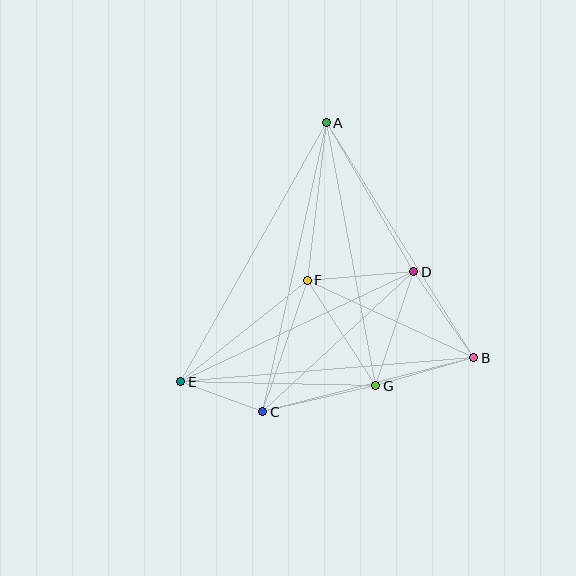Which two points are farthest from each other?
Points A and E are farthest from each other.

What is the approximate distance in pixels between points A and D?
The distance between A and D is approximately 173 pixels.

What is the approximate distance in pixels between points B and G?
The distance between B and G is approximately 101 pixels.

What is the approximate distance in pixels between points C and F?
The distance between C and F is approximately 139 pixels.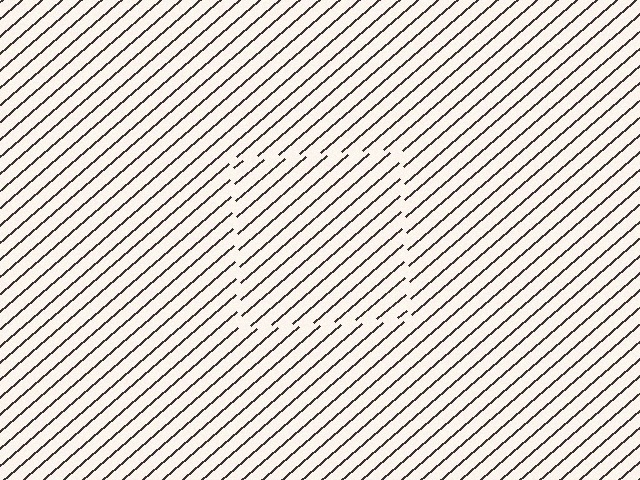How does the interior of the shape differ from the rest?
The interior of the shape contains the same grating, shifted by half a period — the contour is defined by the phase discontinuity where line-ends from the inner and outer gratings abut.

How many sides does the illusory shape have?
4 sides — the line-ends trace a square.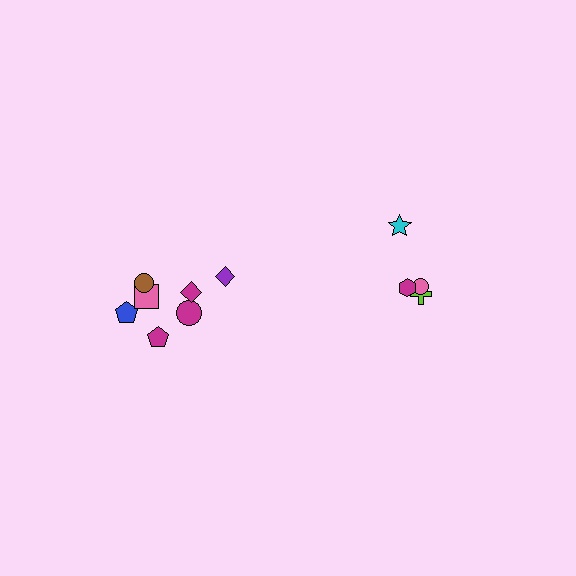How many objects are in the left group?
There are 7 objects.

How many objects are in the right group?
There are 4 objects.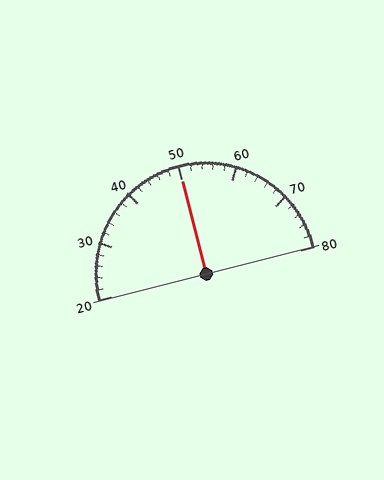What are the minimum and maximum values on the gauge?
The gauge ranges from 20 to 80.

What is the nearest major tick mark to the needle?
The nearest major tick mark is 50.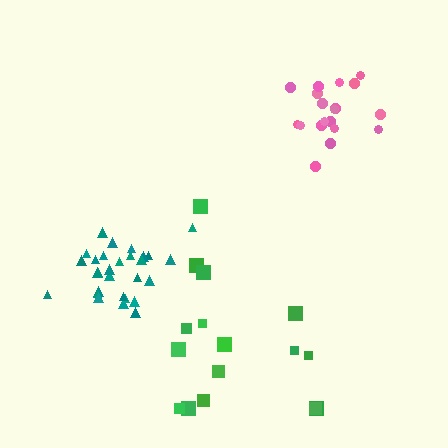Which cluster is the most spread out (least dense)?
Green.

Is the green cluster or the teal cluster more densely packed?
Teal.